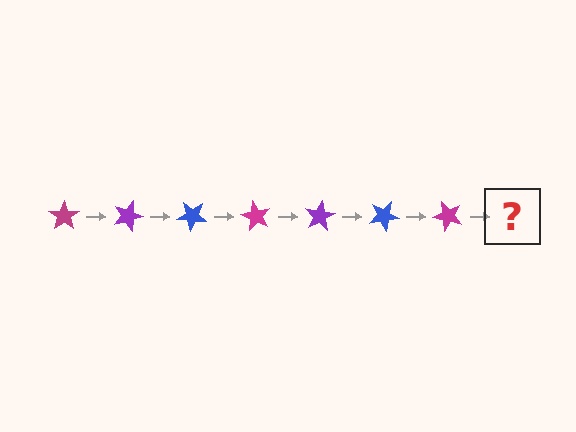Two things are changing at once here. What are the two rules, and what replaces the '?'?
The two rules are that it rotates 20 degrees each step and the color cycles through magenta, purple, and blue. The '?' should be a purple star, rotated 140 degrees from the start.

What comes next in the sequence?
The next element should be a purple star, rotated 140 degrees from the start.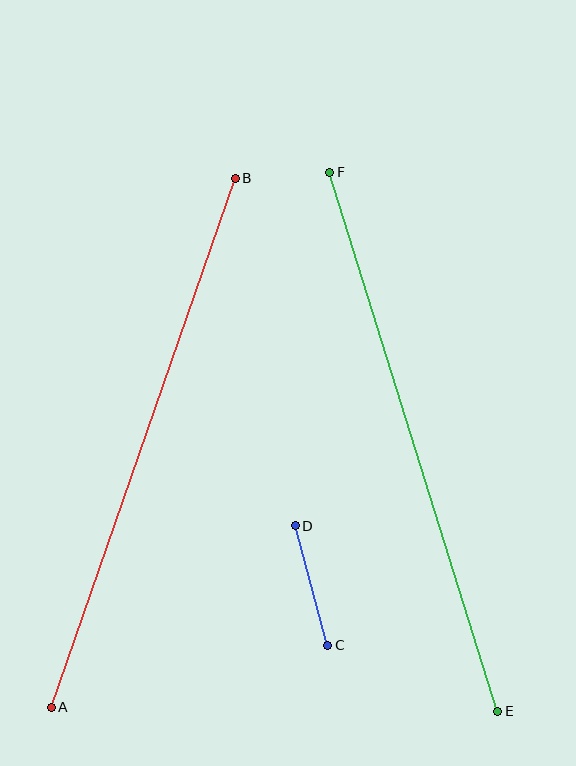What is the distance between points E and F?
The distance is approximately 565 pixels.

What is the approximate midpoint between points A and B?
The midpoint is at approximately (143, 443) pixels.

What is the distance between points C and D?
The distance is approximately 124 pixels.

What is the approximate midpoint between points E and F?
The midpoint is at approximately (414, 442) pixels.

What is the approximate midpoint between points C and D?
The midpoint is at approximately (312, 585) pixels.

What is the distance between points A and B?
The distance is approximately 560 pixels.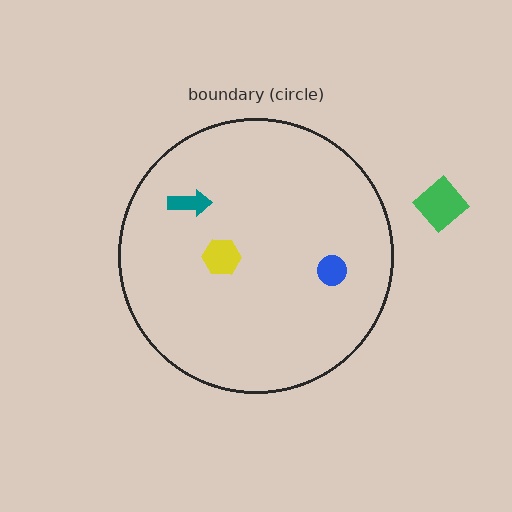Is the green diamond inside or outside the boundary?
Outside.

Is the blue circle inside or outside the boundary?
Inside.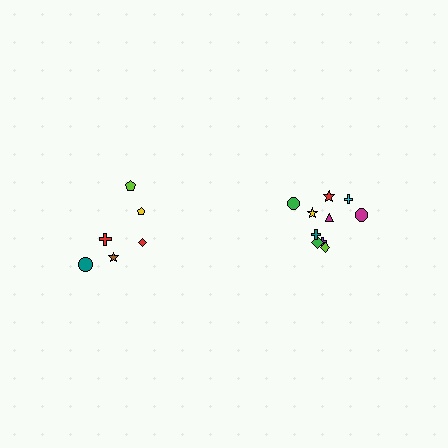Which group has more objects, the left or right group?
The right group.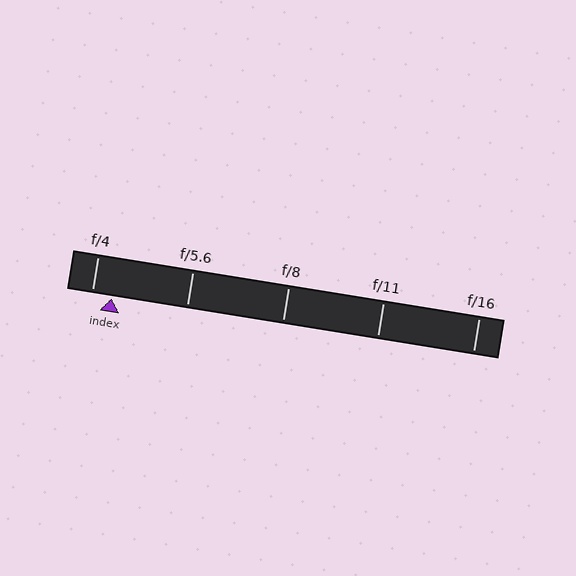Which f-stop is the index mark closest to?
The index mark is closest to f/4.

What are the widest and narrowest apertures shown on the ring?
The widest aperture shown is f/4 and the narrowest is f/16.